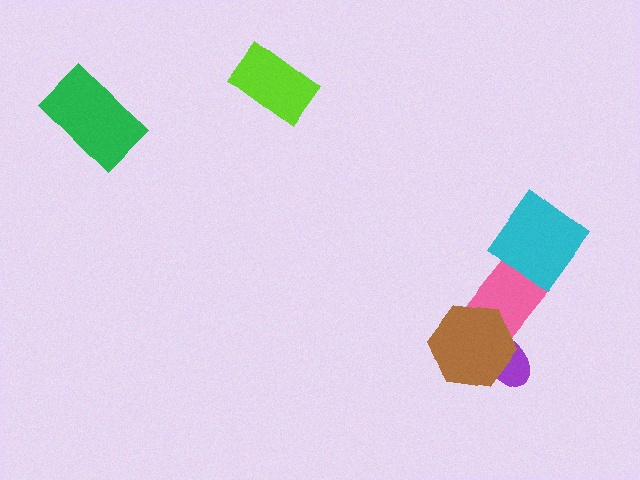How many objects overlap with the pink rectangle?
2 objects overlap with the pink rectangle.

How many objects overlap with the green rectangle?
0 objects overlap with the green rectangle.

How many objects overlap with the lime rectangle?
0 objects overlap with the lime rectangle.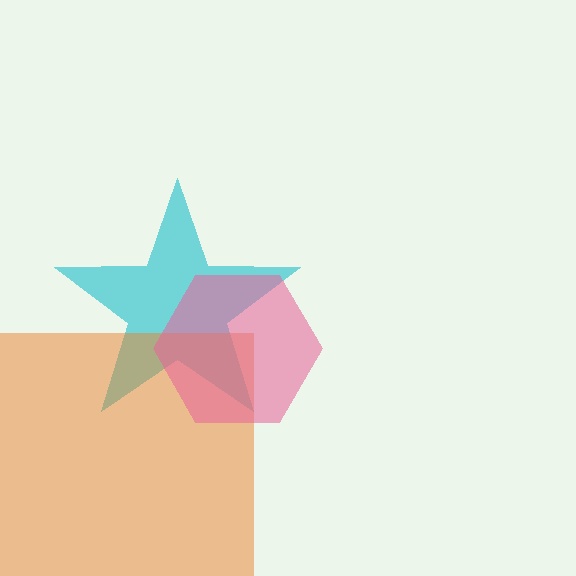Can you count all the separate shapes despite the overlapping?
Yes, there are 3 separate shapes.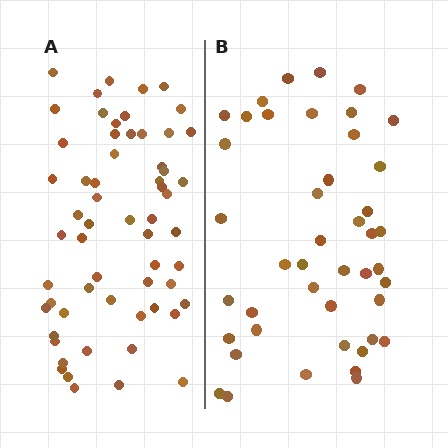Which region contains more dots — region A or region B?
Region A (the left region) has more dots.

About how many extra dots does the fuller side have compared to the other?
Region A has approximately 15 more dots than region B.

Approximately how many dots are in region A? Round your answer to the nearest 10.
About 60 dots.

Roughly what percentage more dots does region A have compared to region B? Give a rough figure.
About 35% more.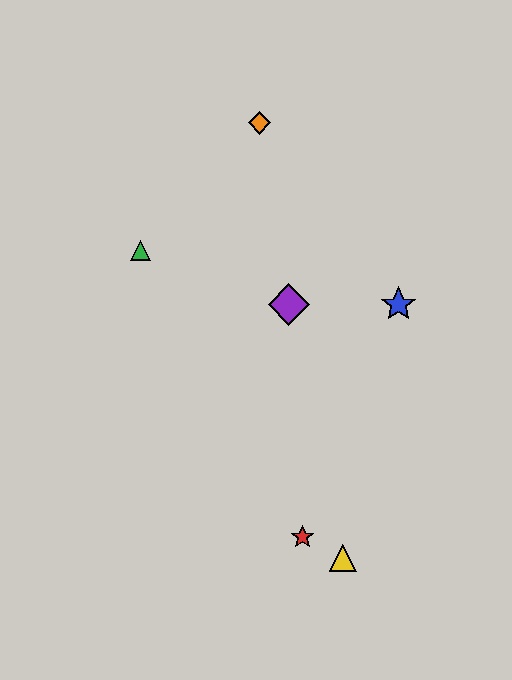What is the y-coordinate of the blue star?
The blue star is at y≈304.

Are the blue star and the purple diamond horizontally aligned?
Yes, both are at y≈304.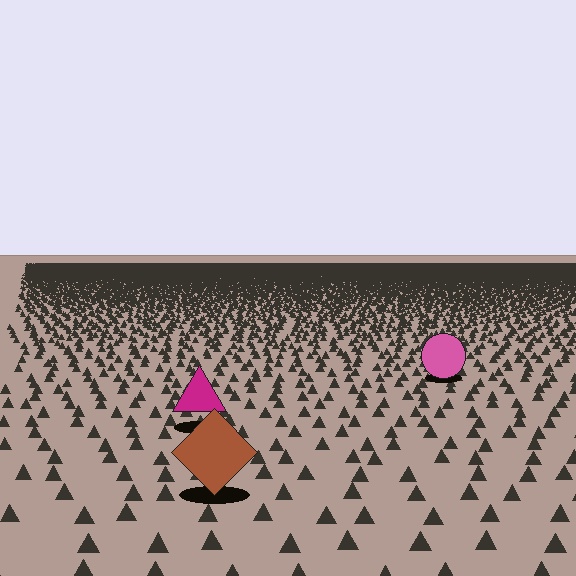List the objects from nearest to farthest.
From nearest to farthest: the brown diamond, the magenta triangle, the pink circle.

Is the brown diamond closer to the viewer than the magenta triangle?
Yes. The brown diamond is closer — you can tell from the texture gradient: the ground texture is coarser near it.